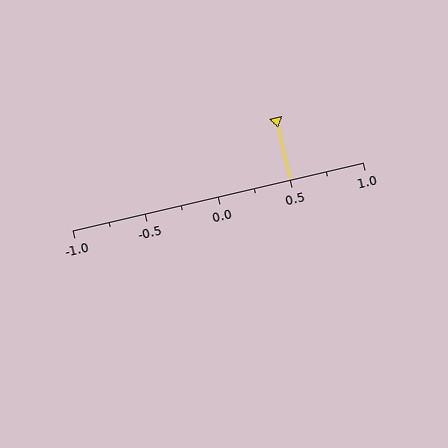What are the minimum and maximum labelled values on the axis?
The axis runs from -1.0 to 1.0.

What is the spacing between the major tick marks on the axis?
The major ticks are spaced 0.5 apart.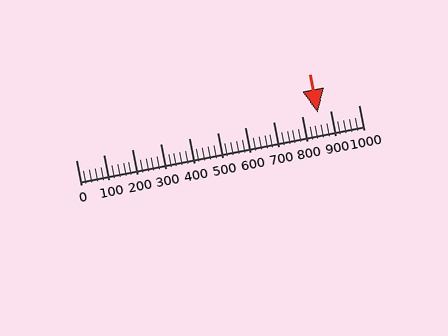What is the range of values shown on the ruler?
The ruler shows values from 0 to 1000.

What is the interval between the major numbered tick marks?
The major tick marks are spaced 100 units apart.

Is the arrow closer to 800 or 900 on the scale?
The arrow is closer to 900.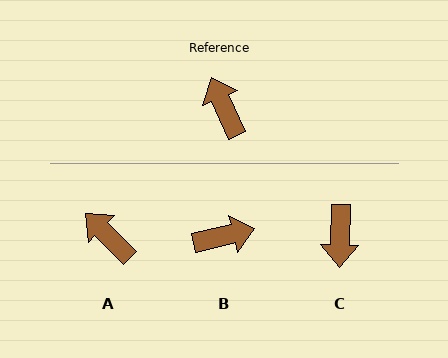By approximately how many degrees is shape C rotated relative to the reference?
Approximately 155 degrees counter-clockwise.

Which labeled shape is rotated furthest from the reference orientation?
C, about 155 degrees away.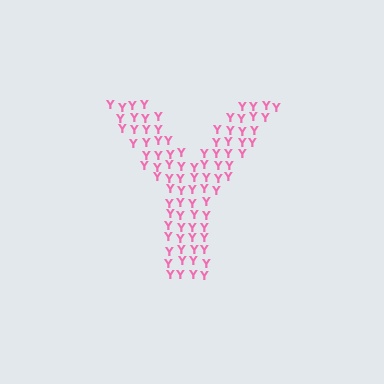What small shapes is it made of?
It is made of small letter Y's.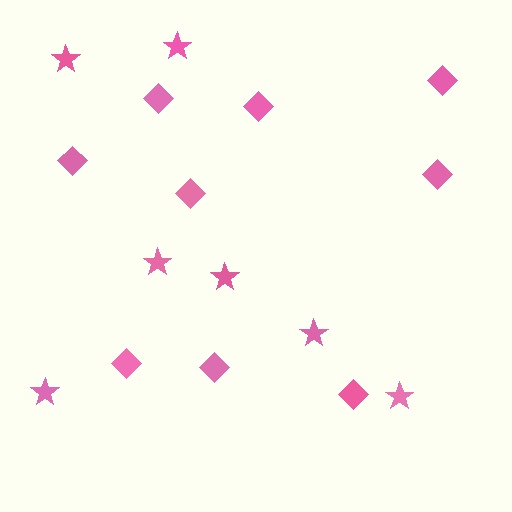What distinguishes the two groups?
There are 2 groups: one group of stars (7) and one group of diamonds (9).